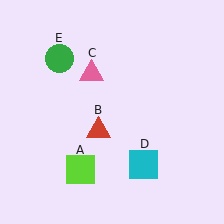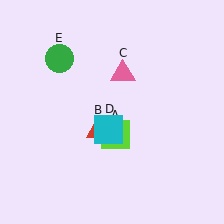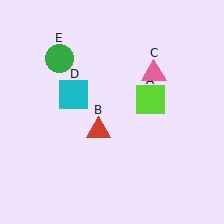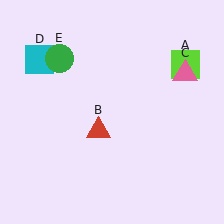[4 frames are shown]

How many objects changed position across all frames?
3 objects changed position: lime square (object A), pink triangle (object C), cyan square (object D).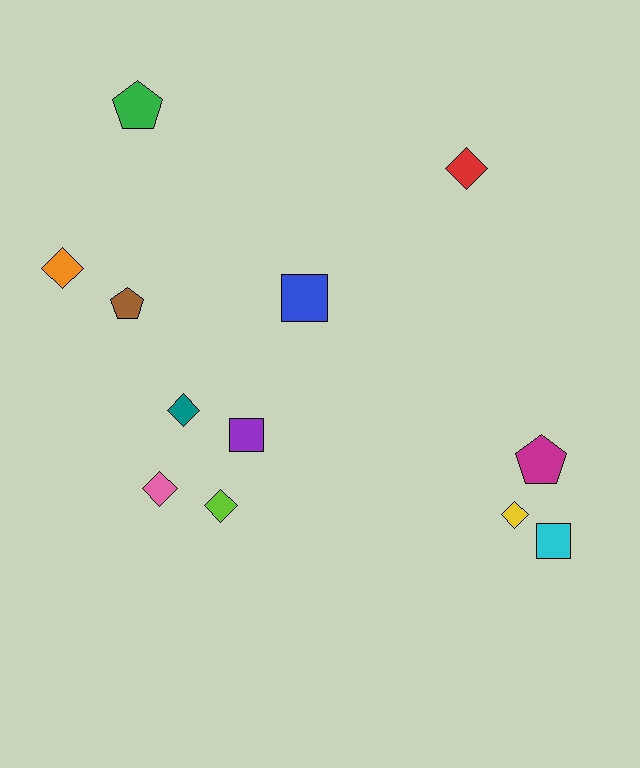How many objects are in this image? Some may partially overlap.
There are 12 objects.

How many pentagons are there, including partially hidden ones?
There are 3 pentagons.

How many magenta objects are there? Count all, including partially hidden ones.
There is 1 magenta object.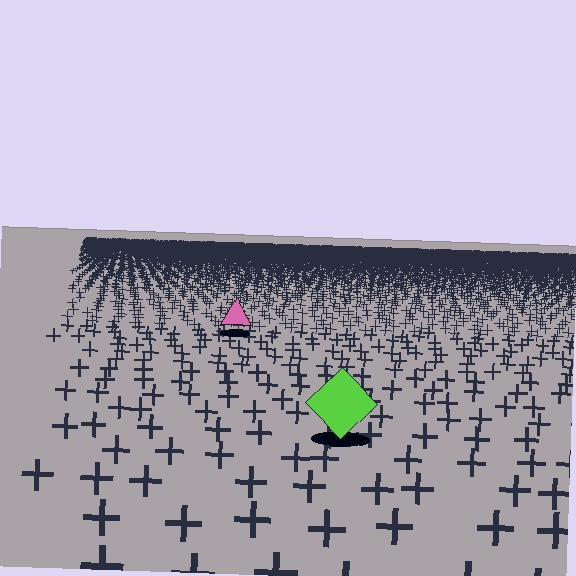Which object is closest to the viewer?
The lime diamond is closest. The texture marks near it are larger and more spread out.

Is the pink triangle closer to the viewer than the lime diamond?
No. The lime diamond is closer — you can tell from the texture gradient: the ground texture is coarser near it.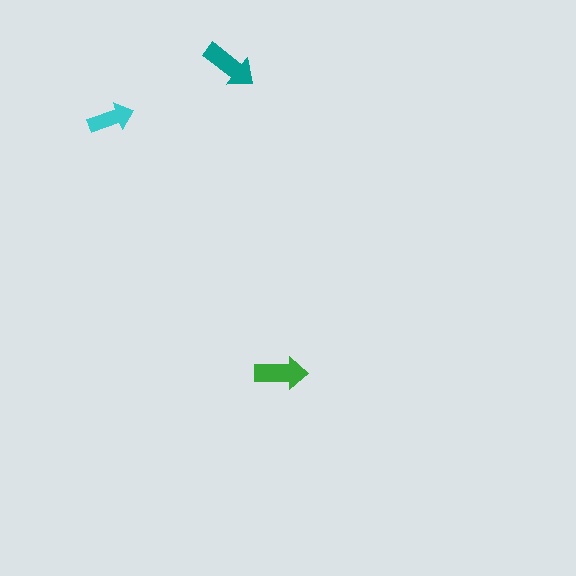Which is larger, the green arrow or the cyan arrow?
The green one.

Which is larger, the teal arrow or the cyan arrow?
The teal one.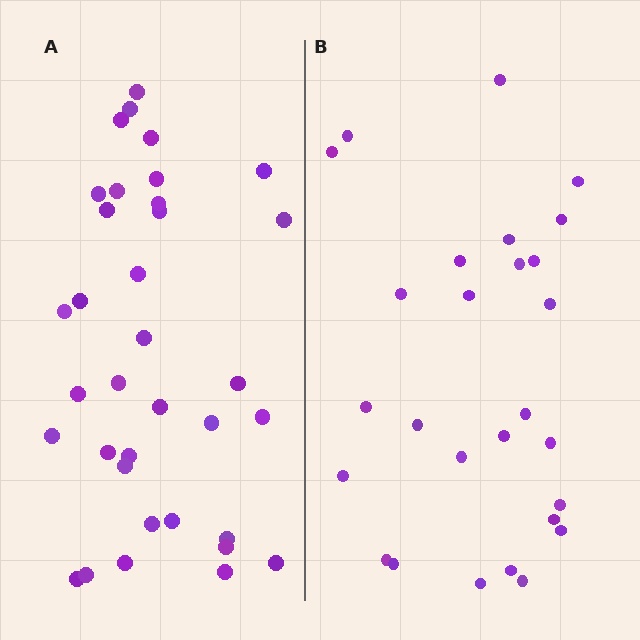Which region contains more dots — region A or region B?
Region A (the left region) has more dots.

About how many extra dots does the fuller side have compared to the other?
Region A has roughly 8 or so more dots than region B.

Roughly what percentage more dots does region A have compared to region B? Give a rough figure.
About 30% more.